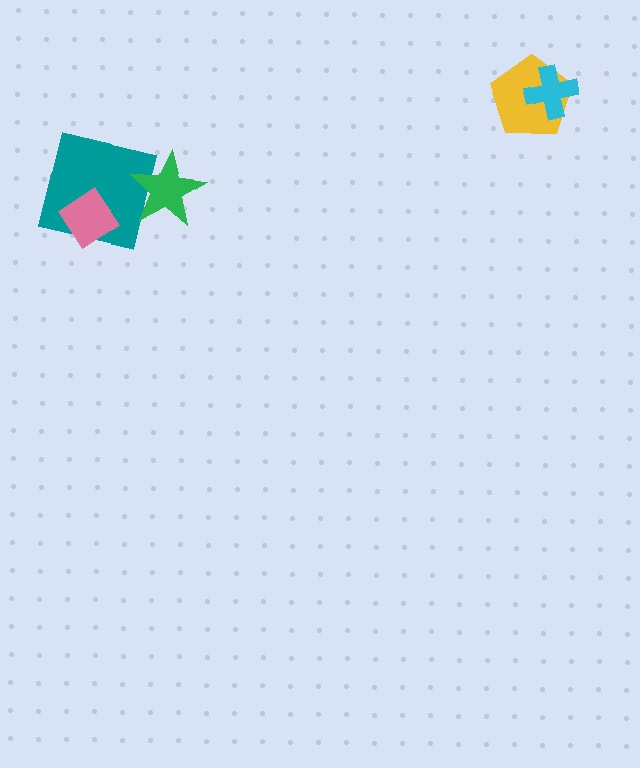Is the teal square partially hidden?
Yes, it is partially covered by another shape.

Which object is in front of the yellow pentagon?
The cyan cross is in front of the yellow pentagon.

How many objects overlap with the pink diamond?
1 object overlaps with the pink diamond.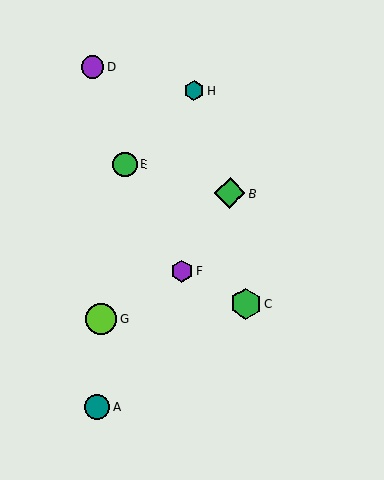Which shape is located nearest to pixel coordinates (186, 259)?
The purple hexagon (labeled F) at (182, 271) is nearest to that location.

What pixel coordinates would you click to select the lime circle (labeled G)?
Click at (101, 319) to select the lime circle G.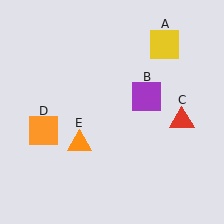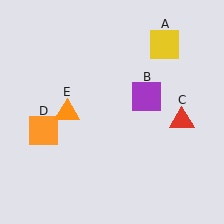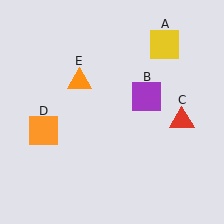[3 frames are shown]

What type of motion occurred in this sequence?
The orange triangle (object E) rotated clockwise around the center of the scene.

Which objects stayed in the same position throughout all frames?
Yellow square (object A) and purple square (object B) and red triangle (object C) and orange square (object D) remained stationary.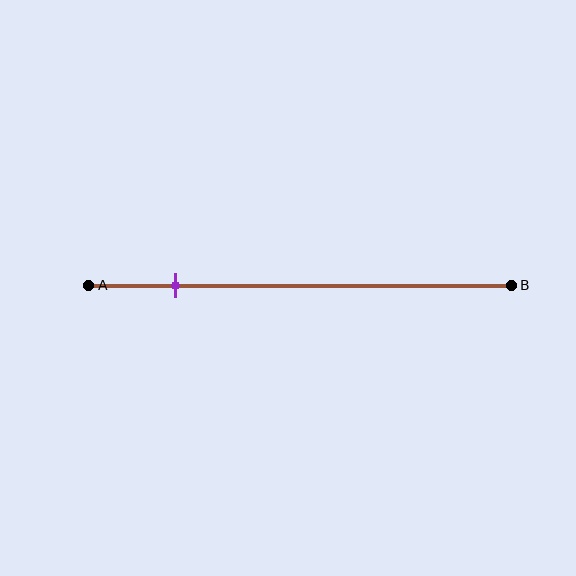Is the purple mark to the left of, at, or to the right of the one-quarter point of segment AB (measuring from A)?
The purple mark is to the left of the one-quarter point of segment AB.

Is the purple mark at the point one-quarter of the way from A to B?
No, the mark is at about 20% from A, not at the 25% one-quarter point.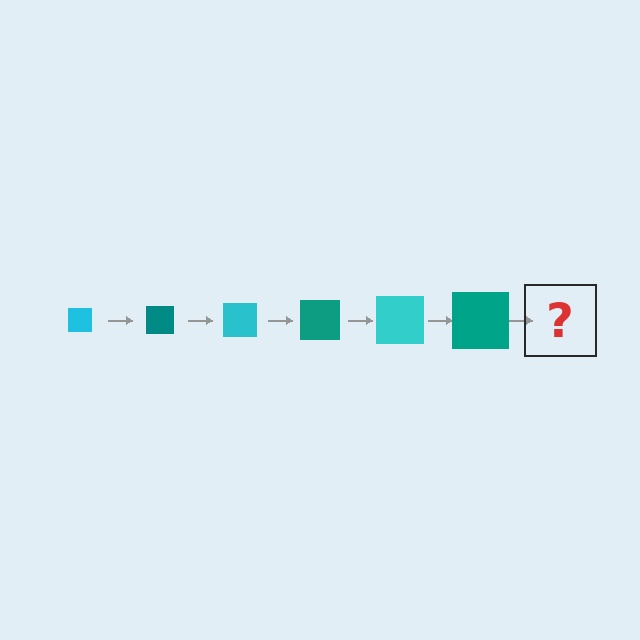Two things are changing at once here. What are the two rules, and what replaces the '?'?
The two rules are that the square grows larger each step and the color cycles through cyan and teal. The '?' should be a cyan square, larger than the previous one.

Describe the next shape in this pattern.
It should be a cyan square, larger than the previous one.